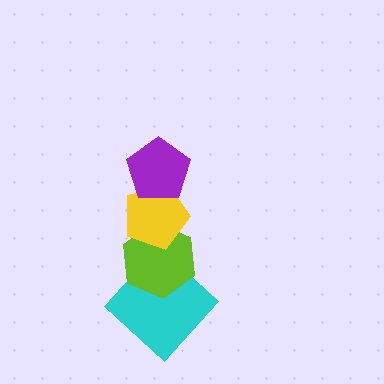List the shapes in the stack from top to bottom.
From top to bottom: the purple pentagon, the yellow pentagon, the lime hexagon, the cyan diamond.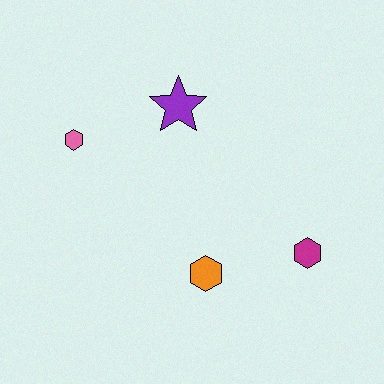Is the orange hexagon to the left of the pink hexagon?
No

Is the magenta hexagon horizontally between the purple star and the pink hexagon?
No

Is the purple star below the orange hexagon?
No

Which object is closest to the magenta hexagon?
The orange hexagon is closest to the magenta hexagon.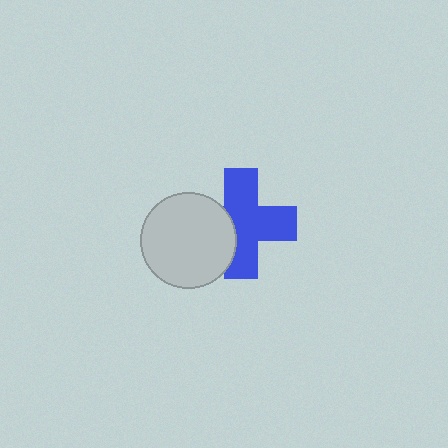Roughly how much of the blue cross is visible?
Most of it is visible (roughly 70%).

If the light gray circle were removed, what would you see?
You would see the complete blue cross.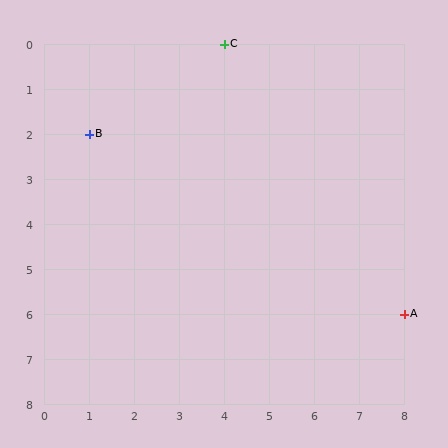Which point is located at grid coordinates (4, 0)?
Point C is at (4, 0).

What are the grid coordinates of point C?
Point C is at grid coordinates (4, 0).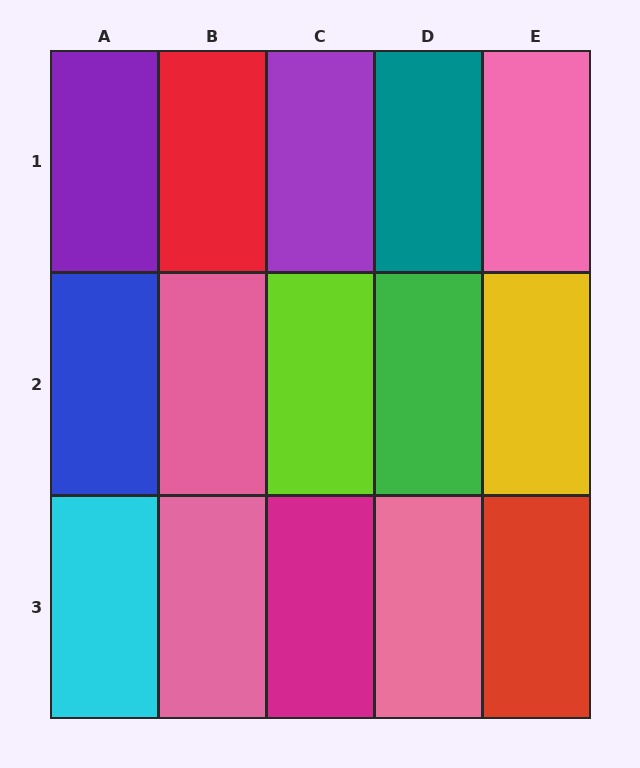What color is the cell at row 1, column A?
Purple.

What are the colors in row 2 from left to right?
Blue, pink, lime, green, yellow.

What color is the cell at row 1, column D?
Teal.